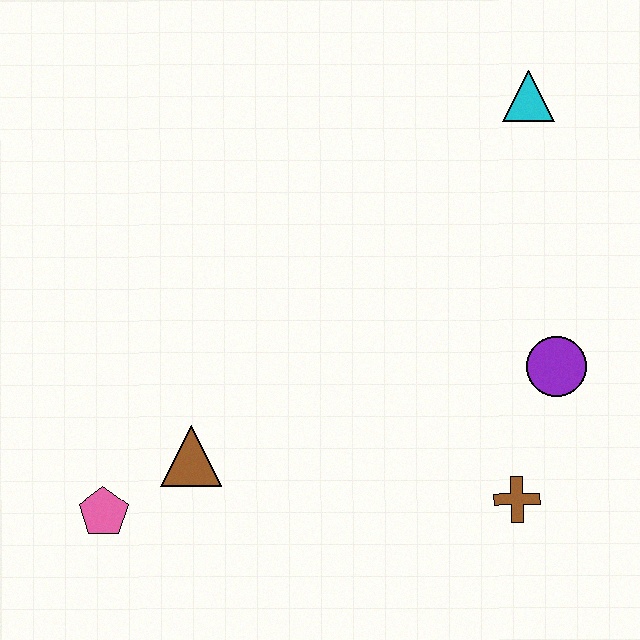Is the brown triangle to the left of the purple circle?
Yes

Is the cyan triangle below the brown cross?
No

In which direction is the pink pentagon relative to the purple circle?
The pink pentagon is to the left of the purple circle.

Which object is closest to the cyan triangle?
The purple circle is closest to the cyan triangle.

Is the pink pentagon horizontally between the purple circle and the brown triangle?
No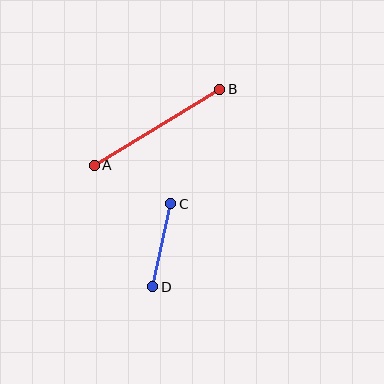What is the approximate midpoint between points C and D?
The midpoint is at approximately (162, 245) pixels.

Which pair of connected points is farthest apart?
Points A and B are farthest apart.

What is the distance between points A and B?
The distance is approximately 147 pixels.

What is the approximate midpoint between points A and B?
The midpoint is at approximately (157, 127) pixels.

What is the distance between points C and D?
The distance is approximately 85 pixels.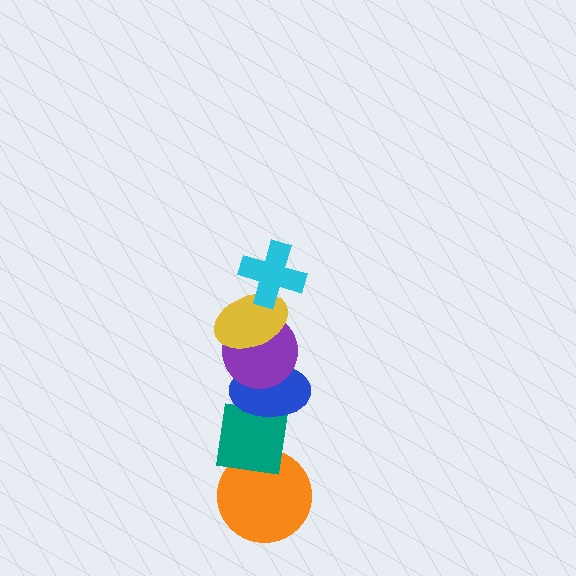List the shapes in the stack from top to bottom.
From top to bottom: the cyan cross, the yellow ellipse, the purple circle, the blue ellipse, the teal square, the orange circle.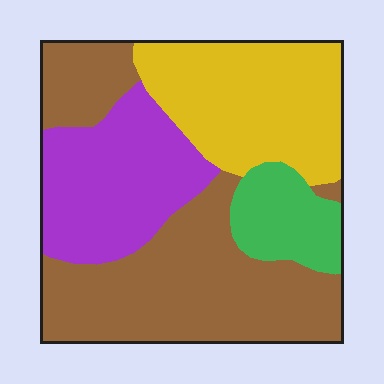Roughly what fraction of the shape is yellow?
Yellow covers 26% of the shape.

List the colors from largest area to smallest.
From largest to smallest: brown, yellow, purple, green.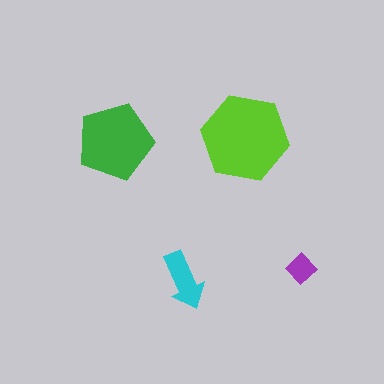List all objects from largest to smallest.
The lime hexagon, the green pentagon, the cyan arrow, the purple diamond.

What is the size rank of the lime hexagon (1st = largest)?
1st.